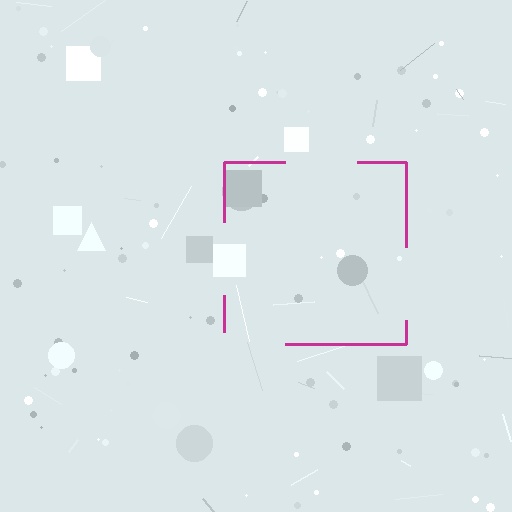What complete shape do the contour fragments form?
The contour fragments form a square.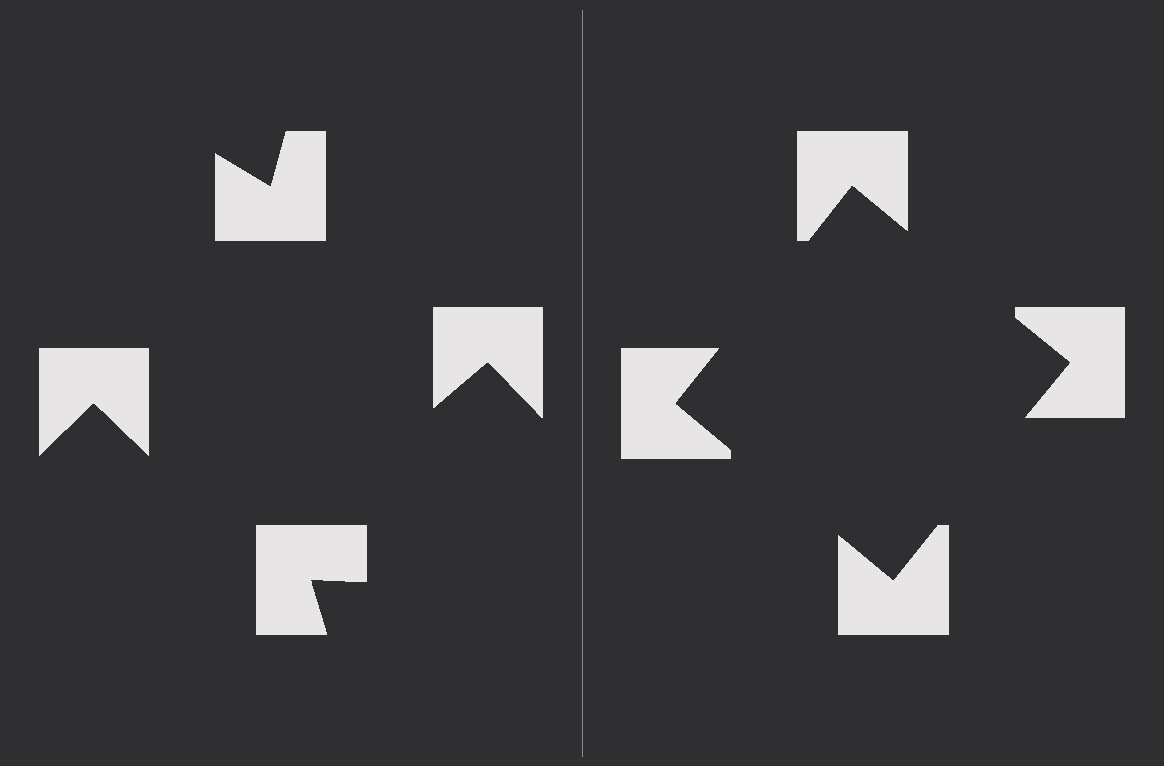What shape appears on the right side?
An illusory square.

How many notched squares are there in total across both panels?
8 — 4 on each side.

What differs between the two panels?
The notched squares are positioned identically on both sides; only the wedge orientations differ. On the right they align to a square; on the left they are misaligned.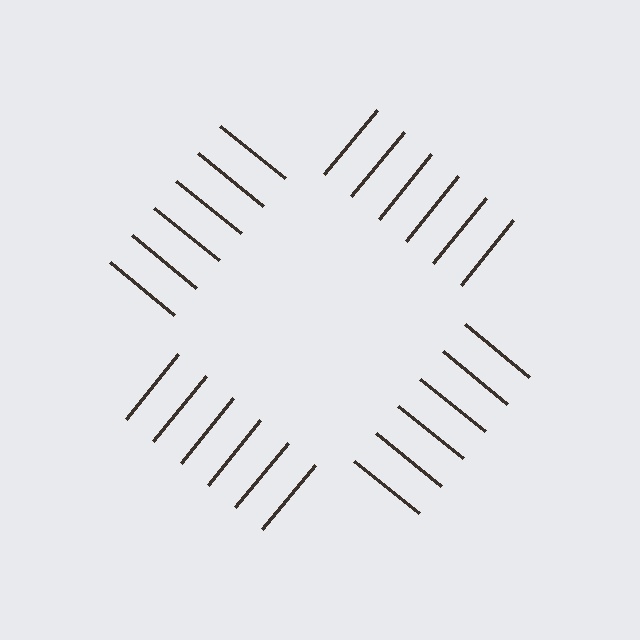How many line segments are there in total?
24 — 6 along each of the 4 edges.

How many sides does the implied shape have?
4 sides — the line-ends trace a square.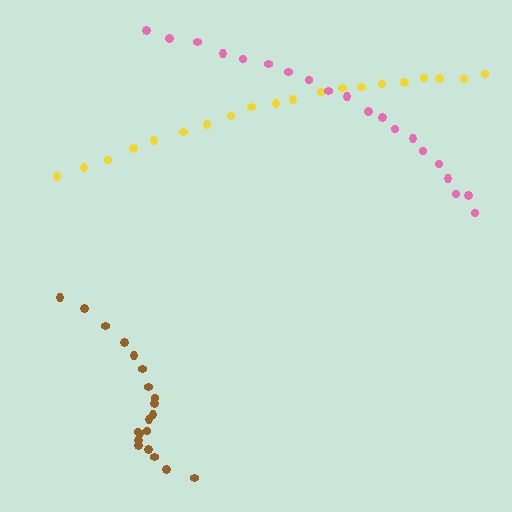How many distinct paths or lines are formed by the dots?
There are 3 distinct paths.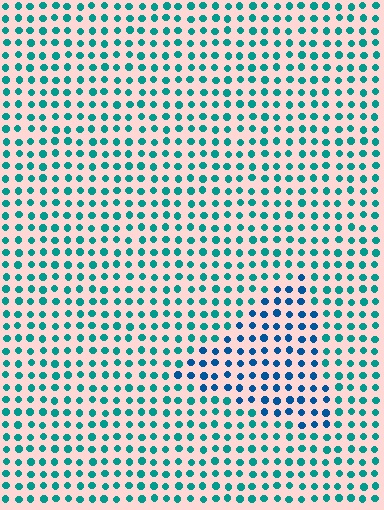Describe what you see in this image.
The image is filled with small teal elements in a uniform arrangement. A triangle-shaped region is visible where the elements are tinted to a slightly different hue, forming a subtle color boundary.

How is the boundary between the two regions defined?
The boundary is defined purely by a slight shift in hue (about 33 degrees). Spacing, size, and orientation are identical on both sides.